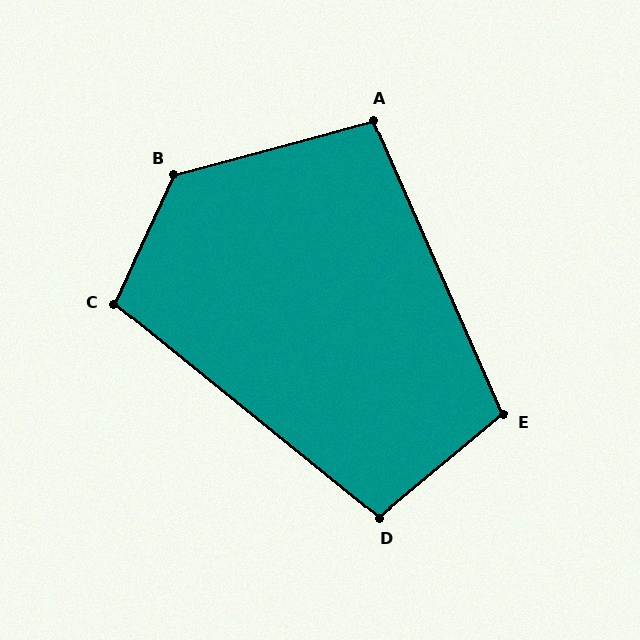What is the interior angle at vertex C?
Approximately 104 degrees (obtuse).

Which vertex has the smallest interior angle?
A, at approximately 99 degrees.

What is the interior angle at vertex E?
Approximately 106 degrees (obtuse).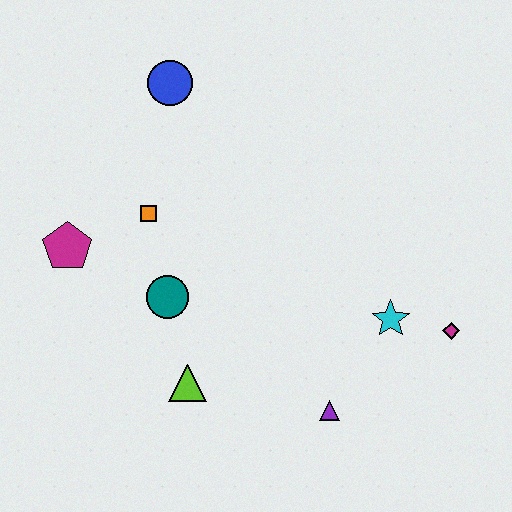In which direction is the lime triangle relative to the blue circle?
The lime triangle is below the blue circle.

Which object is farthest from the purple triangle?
The blue circle is farthest from the purple triangle.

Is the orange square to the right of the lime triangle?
No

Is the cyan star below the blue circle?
Yes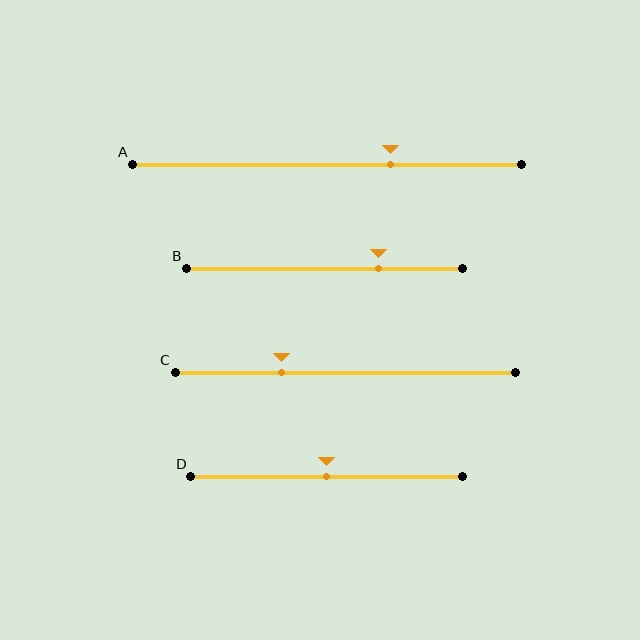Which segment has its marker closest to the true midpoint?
Segment D has its marker closest to the true midpoint.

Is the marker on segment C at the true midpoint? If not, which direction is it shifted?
No, the marker on segment C is shifted to the left by about 19% of the segment length.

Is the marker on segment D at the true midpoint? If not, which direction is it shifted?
Yes, the marker on segment D is at the true midpoint.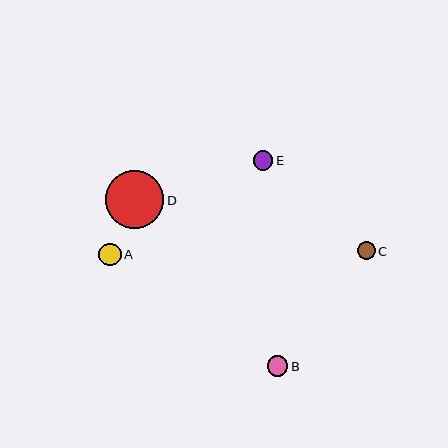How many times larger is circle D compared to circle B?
Circle D is approximately 2.9 times the size of circle B.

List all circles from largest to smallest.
From largest to smallest: D, A, B, E, C.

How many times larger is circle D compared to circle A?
Circle D is approximately 2.6 times the size of circle A.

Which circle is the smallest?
Circle C is the smallest with a size of approximately 17 pixels.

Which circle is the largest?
Circle D is the largest with a size of approximately 58 pixels.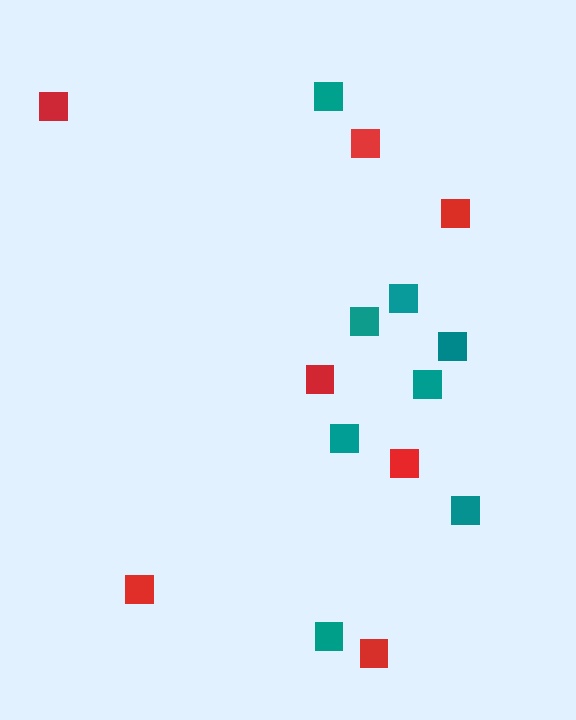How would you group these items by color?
There are 2 groups: one group of teal squares (8) and one group of red squares (7).